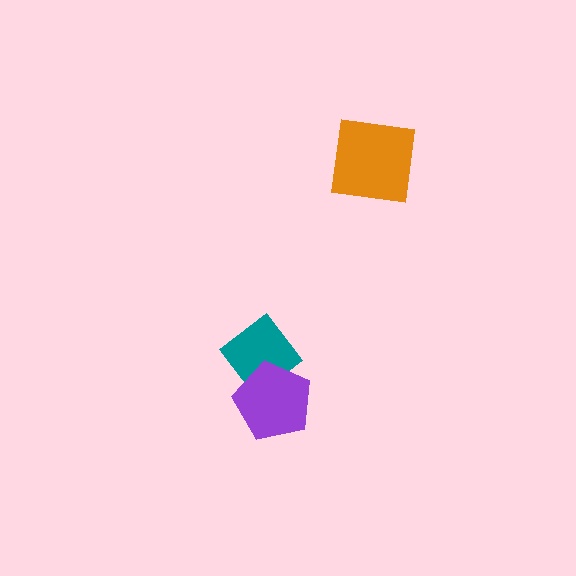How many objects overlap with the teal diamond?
1 object overlaps with the teal diamond.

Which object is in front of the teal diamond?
The purple pentagon is in front of the teal diamond.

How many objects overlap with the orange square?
0 objects overlap with the orange square.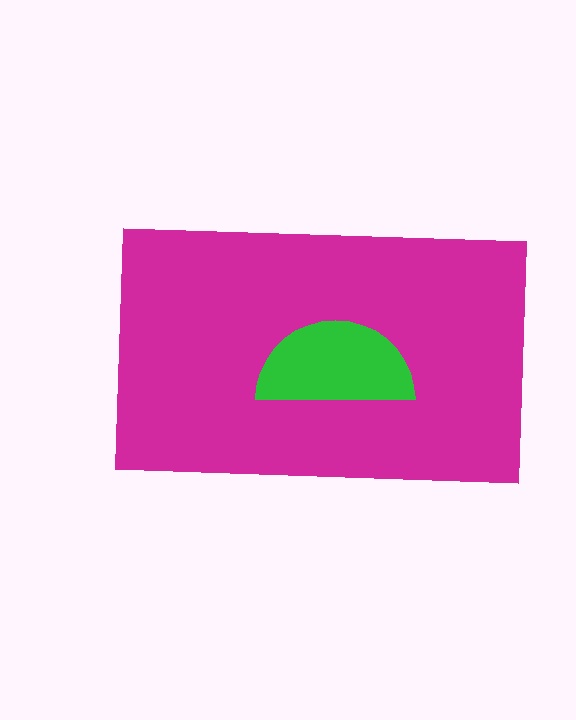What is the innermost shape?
The green semicircle.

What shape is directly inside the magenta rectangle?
The green semicircle.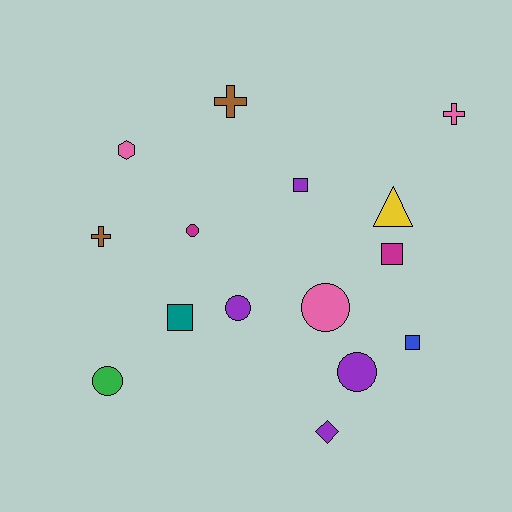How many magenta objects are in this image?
There are 2 magenta objects.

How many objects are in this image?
There are 15 objects.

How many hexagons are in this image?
There is 1 hexagon.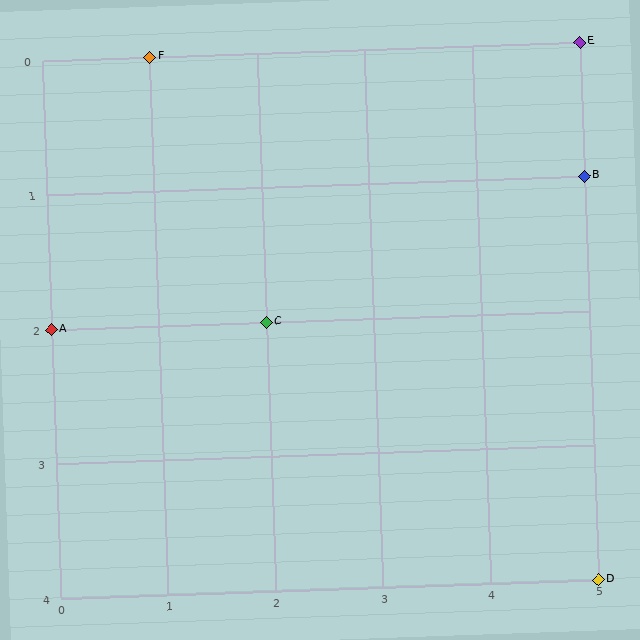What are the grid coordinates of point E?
Point E is at grid coordinates (5, 0).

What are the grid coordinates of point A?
Point A is at grid coordinates (0, 2).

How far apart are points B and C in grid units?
Points B and C are 3 columns and 1 row apart (about 3.2 grid units diagonally).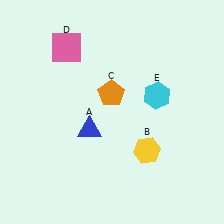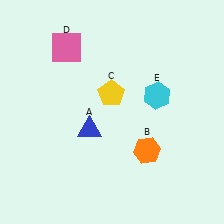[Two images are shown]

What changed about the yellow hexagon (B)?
In Image 1, B is yellow. In Image 2, it changed to orange.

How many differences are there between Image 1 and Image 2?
There are 2 differences between the two images.